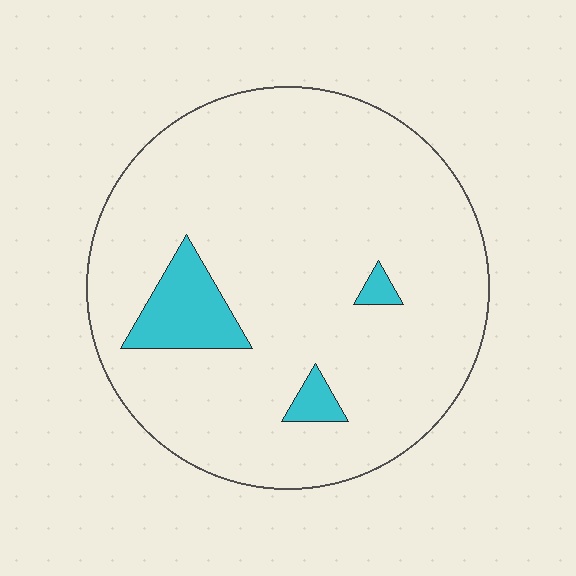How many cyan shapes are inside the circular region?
3.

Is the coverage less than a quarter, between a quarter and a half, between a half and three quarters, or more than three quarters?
Less than a quarter.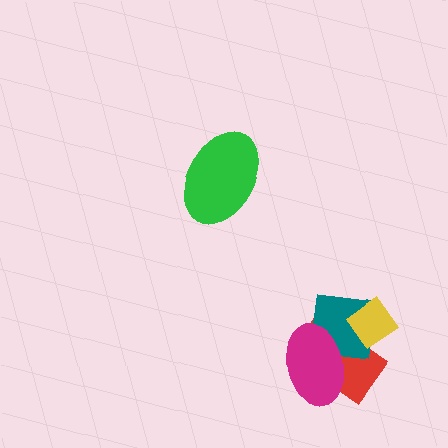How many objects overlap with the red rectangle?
3 objects overlap with the red rectangle.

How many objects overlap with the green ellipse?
0 objects overlap with the green ellipse.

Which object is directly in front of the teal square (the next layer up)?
The magenta ellipse is directly in front of the teal square.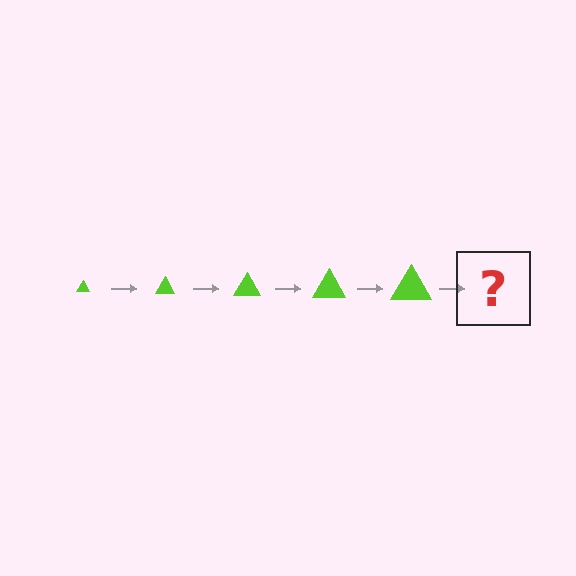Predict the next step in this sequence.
The next step is a lime triangle, larger than the previous one.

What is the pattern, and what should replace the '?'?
The pattern is that the triangle gets progressively larger each step. The '?' should be a lime triangle, larger than the previous one.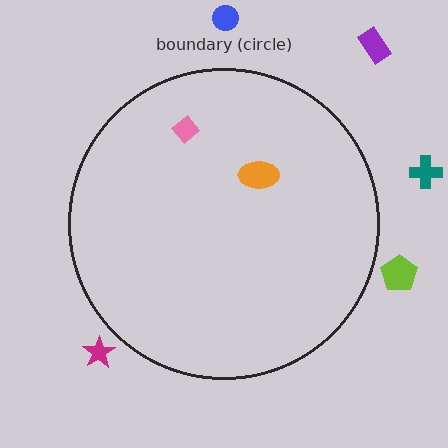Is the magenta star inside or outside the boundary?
Outside.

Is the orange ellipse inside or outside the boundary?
Inside.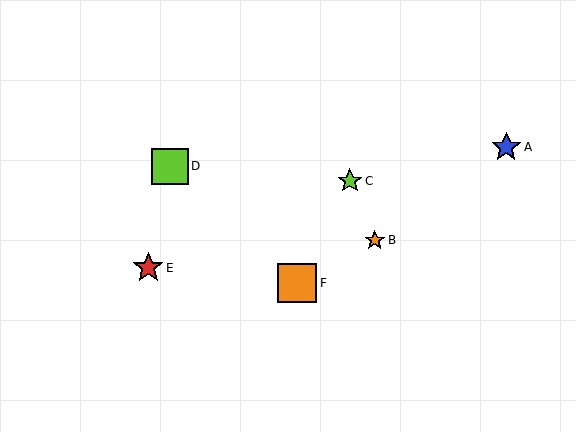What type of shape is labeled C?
Shape C is a lime star.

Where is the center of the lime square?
The center of the lime square is at (170, 166).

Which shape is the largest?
The orange square (labeled F) is the largest.